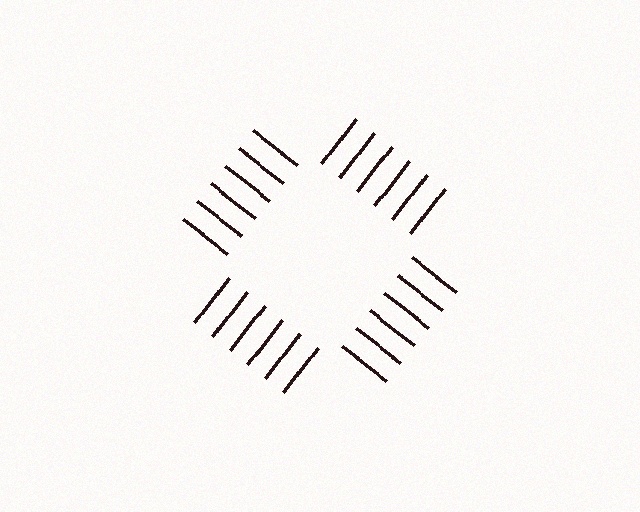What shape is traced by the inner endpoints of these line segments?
An illusory square — the line segments terminate on its edges but no continuous stroke is drawn.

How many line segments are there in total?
24 — 6 along each of the 4 edges.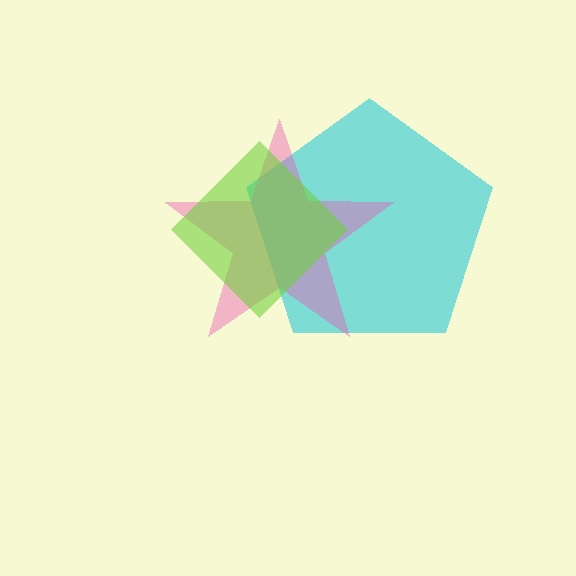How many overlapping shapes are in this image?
There are 3 overlapping shapes in the image.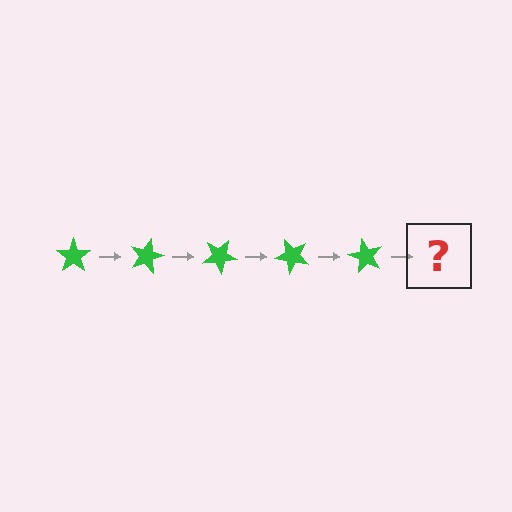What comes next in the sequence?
The next element should be a green star rotated 75 degrees.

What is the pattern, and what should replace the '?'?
The pattern is that the star rotates 15 degrees each step. The '?' should be a green star rotated 75 degrees.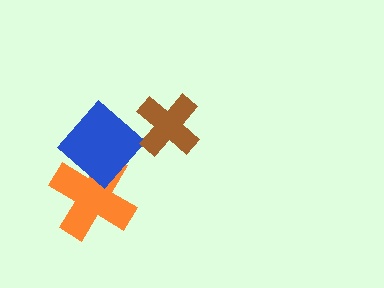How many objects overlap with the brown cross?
1 object overlaps with the brown cross.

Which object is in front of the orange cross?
The blue diamond is in front of the orange cross.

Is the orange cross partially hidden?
Yes, it is partially covered by another shape.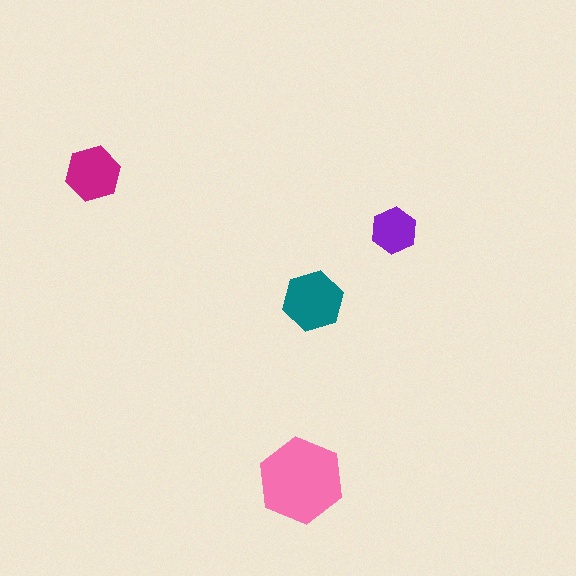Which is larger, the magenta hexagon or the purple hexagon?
The magenta one.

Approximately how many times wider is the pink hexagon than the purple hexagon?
About 2 times wider.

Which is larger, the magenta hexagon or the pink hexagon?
The pink one.